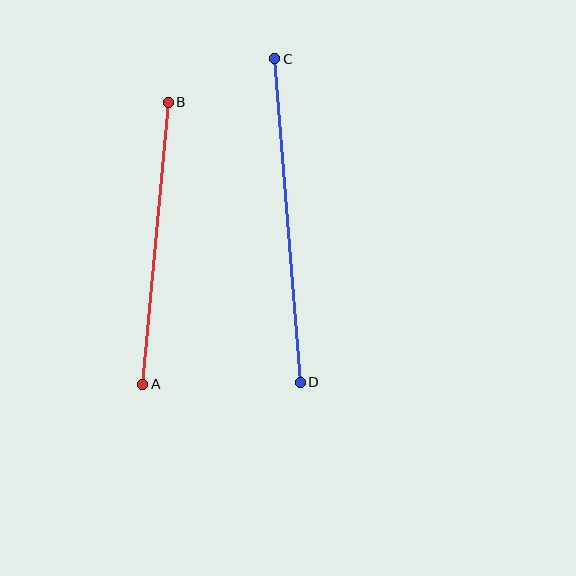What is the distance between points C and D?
The distance is approximately 325 pixels.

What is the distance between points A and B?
The distance is approximately 283 pixels.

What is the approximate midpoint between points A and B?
The midpoint is at approximately (156, 243) pixels.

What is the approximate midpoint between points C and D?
The midpoint is at approximately (288, 220) pixels.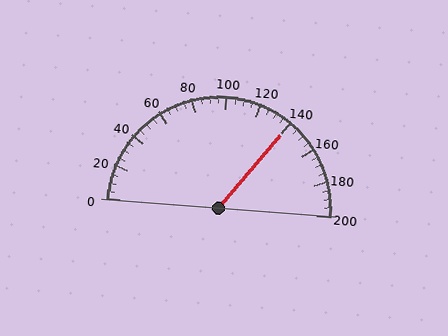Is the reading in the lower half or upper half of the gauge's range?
The reading is in the upper half of the range (0 to 200).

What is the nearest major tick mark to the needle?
The nearest major tick mark is 140.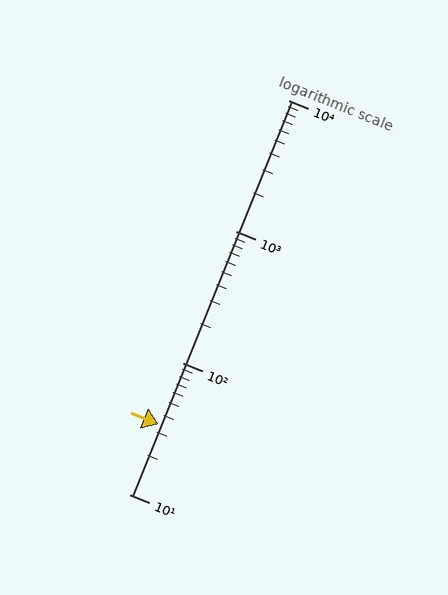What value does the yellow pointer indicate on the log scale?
The pointer indicates approximately 34.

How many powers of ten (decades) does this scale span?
The scale spans 3 decades, from 10 to 10000.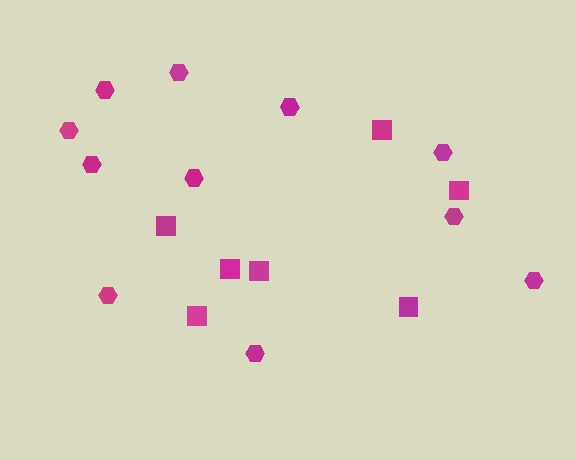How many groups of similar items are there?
There are 2 groups: one group of hexagons (11) and one group of squares (7).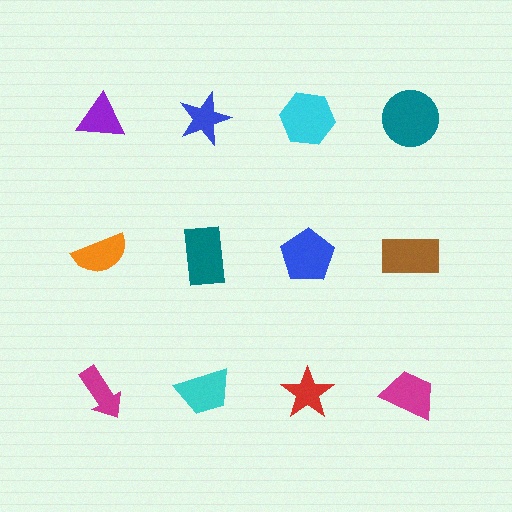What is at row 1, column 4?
A teal circle.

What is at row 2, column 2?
A teal rectangle.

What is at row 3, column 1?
A magenta arrow.